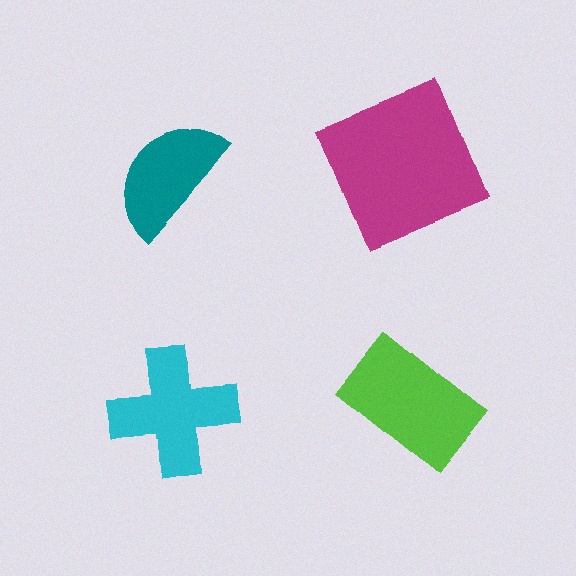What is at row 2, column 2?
A lime rectangle.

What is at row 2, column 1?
A cyan cross.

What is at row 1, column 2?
A magenta square.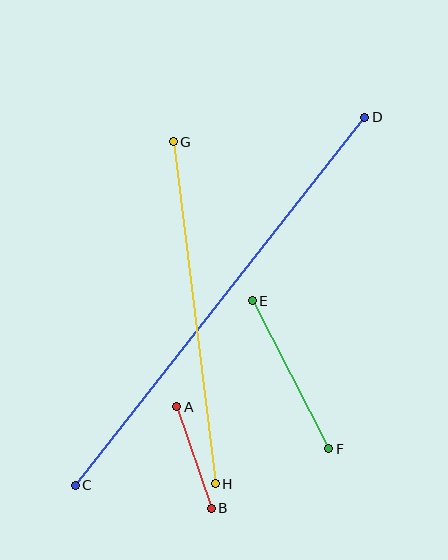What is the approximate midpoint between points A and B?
The midpoint is at approximately (194, 458) pixels.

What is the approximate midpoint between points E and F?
The midpoint is at approximately (291, 375) pixels.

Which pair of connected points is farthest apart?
Points C and D are farthest apart.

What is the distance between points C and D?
The distance is approximately 469 pixels.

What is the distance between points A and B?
The distance is approximately 107 pixels.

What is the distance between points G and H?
The distance is approximately 344 pixels.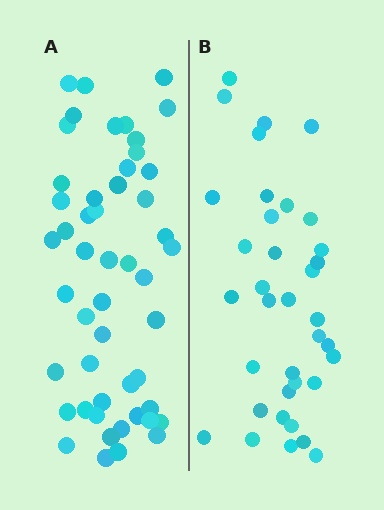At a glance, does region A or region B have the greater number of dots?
Region A (the left region) has more dots.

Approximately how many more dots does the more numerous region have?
Region A has approximately 15 more dots than region B.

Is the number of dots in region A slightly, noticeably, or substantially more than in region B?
Region A has noticeably more, but not dramatically so. The ratio is roughly 1.4 to 1.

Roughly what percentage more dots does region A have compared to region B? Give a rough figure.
About 40% more.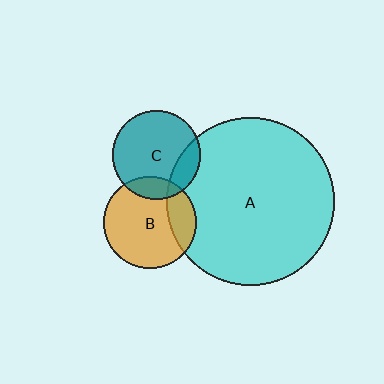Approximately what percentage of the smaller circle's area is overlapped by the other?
Approximately 20%.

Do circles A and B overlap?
Yes.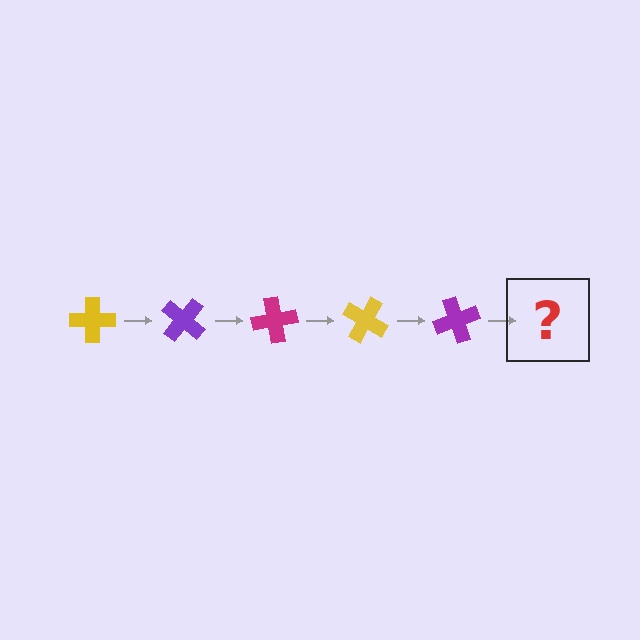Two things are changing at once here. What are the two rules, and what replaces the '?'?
The two rules are that it rotates 40 degrees each step and the color cycles through yellow, purple, and magenta. The '?' should be a magenta cross, rotated 200 degrees from the start.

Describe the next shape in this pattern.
It should be a magenta cross, rotated 200 degrees from the start.